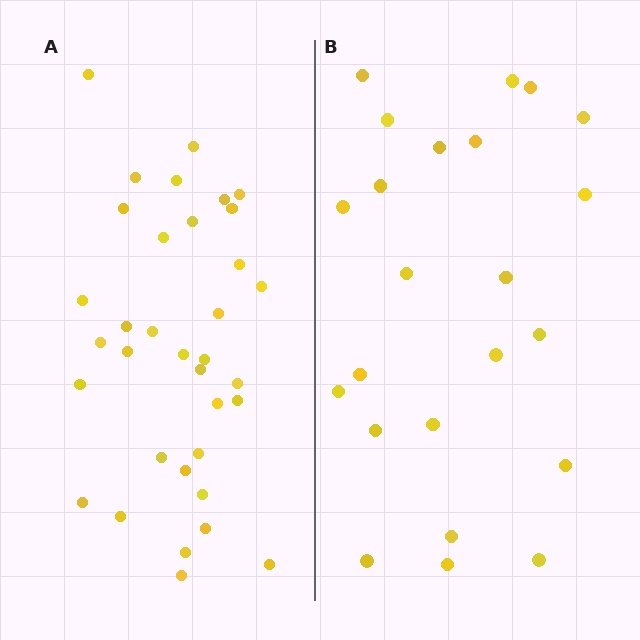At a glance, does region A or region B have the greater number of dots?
Region A (the left region) has more dots.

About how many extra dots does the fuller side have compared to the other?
Region A has roughly 12 or so more dots than region B.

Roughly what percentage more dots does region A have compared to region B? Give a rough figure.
About 50% more.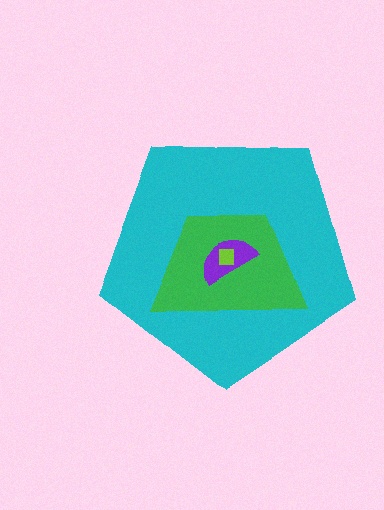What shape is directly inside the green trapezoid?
The purple semicircle.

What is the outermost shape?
The cyan pentagon.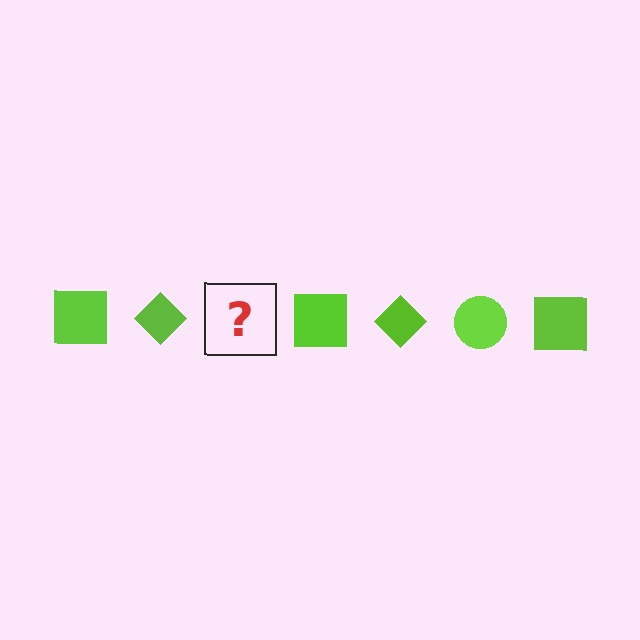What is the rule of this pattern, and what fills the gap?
The rule is that the pattern cycles through square, diamond, circle shapes in lime. The gap should be filled with a lime circle.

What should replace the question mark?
The question mark should be replaced with a lime circle.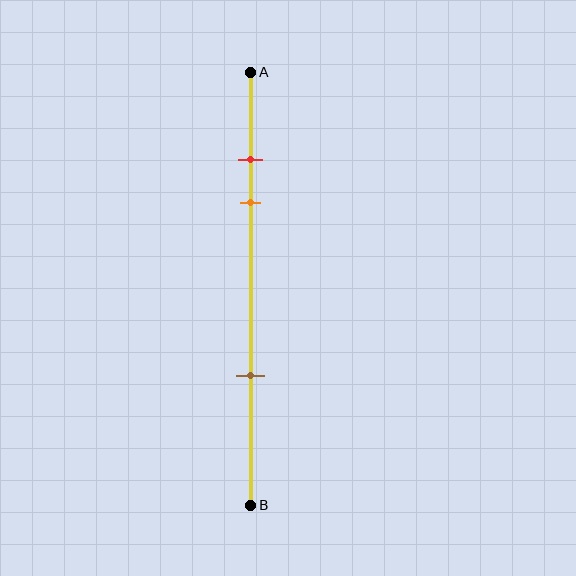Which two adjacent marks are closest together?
The red and orange marks are the closest adjacent pair.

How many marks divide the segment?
There are 3 marks dividing the segment.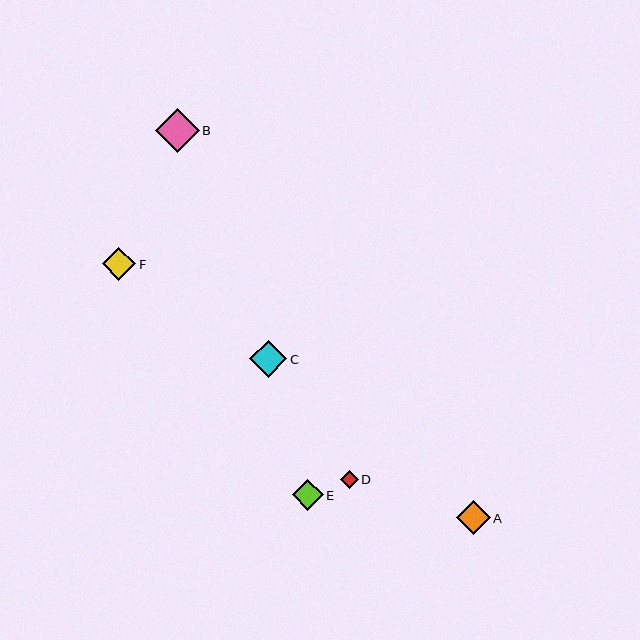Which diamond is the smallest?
Diamond D is the smallest with a size of approximately 18 pixels.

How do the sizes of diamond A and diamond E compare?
Diamond A and diamond E are approximately the same size.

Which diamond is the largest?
Diamond B is the largest with a size of approximately 44 pixels.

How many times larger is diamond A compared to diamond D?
Diamond A is approximately 1.9 times the size of diamond D.